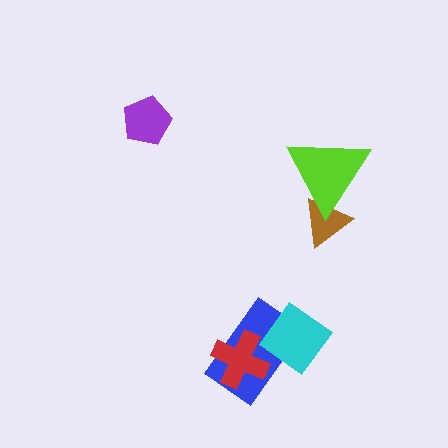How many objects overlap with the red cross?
1 object overlaps with the red cross.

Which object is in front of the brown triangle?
The lime triangle is in front of the brown triangle.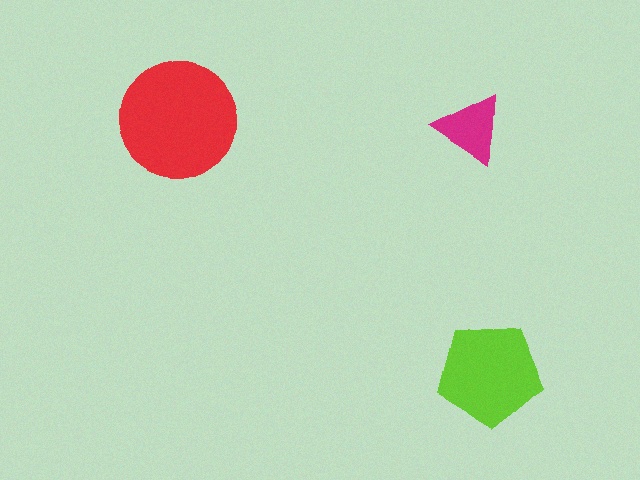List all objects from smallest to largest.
The magenta triangle, the lime pentagon, the red circle.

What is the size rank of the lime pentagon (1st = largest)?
2nd.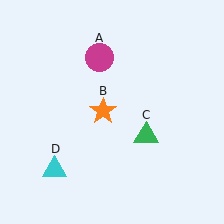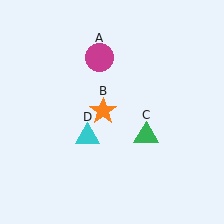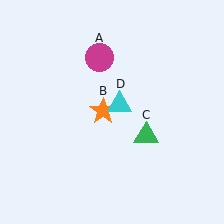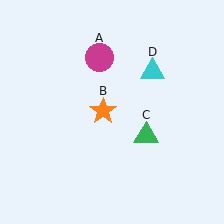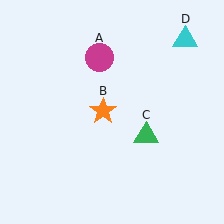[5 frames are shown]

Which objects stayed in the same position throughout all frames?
Magenta circle (object A) and orange star (object B) and green triangle (object C) remained stationary.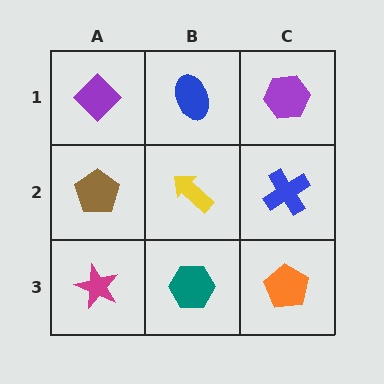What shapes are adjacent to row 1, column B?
A yellow arrow (row 2, column B), a purple diamond (row 1, column A), a purple hexagon (row 1, column C).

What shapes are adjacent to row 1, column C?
A blue cross (row 2, column C), a blue ellipse (row 1, column B).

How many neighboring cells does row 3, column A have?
2.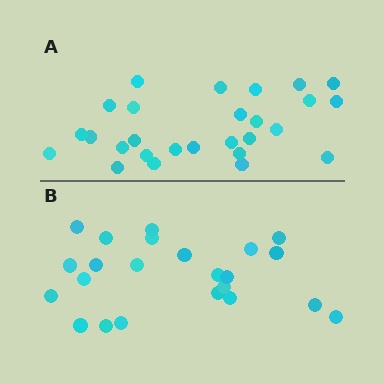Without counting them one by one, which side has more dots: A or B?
Region A (the top region) has more dots.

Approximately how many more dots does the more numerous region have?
Region A has about 4 more dots than region B.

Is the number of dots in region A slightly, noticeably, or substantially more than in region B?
Region A has only slightly more — the two regions are fairly close. The ratio is roughly 1.2 to 1.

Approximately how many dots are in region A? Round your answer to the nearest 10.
About 30 dots. (The exact count is 27, which rounds to 30.)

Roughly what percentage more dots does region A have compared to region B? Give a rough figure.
About 15% more.